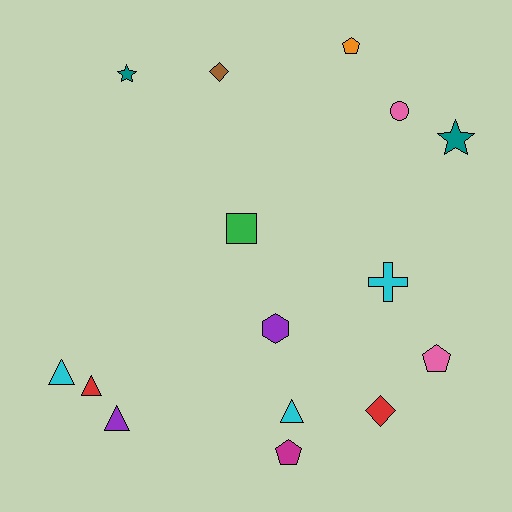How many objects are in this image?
There are 15 objects.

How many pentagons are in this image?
There are 3 pentagons.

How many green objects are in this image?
There is 1 green object.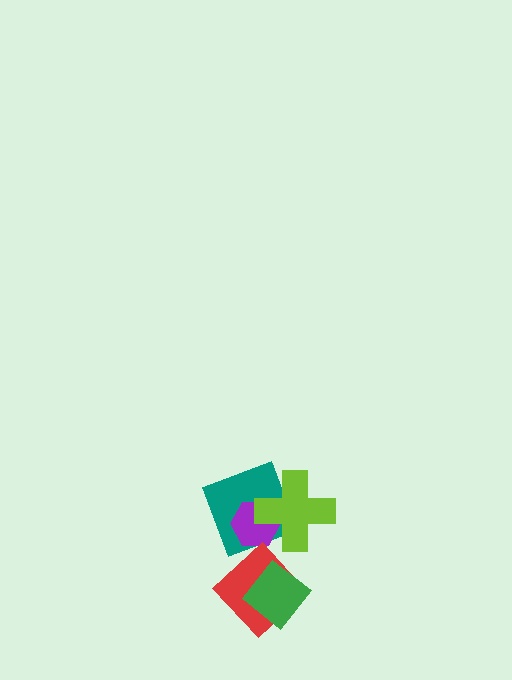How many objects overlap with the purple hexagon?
2 objects overlap with the purple hexagon.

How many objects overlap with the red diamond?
1 object overlaps with the red diamond.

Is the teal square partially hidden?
Yes, it is partially covered by another shape.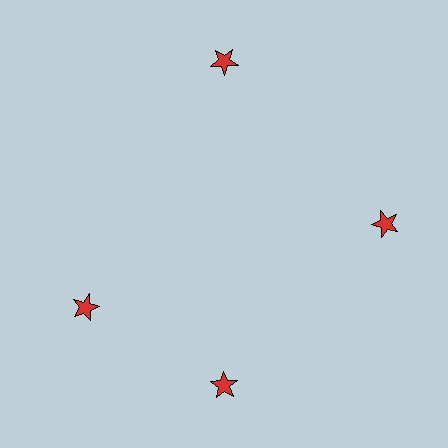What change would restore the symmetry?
The symmetry would be restored by rotating it back into even spacing with its neighbors so that all 4 stars sit at equal angles and equal distance from the center.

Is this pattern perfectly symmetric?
No. The 4 red stars are arranged in a ring, but one element near the 9 o'clock position is rotated out of alignment along the ring, breaking the 4-fold rotational symmetry.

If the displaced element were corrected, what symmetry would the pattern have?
It would have 4-fold rotational symmetry — the pattern would map onto itself every 90 degrees.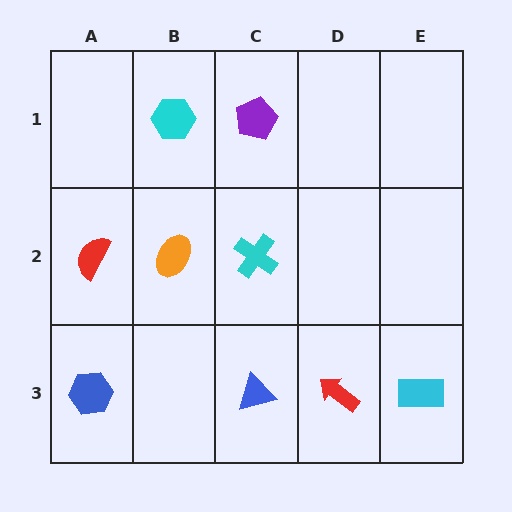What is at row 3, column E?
A cyan rectangle.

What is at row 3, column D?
A red arrow.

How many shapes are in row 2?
3 shapes.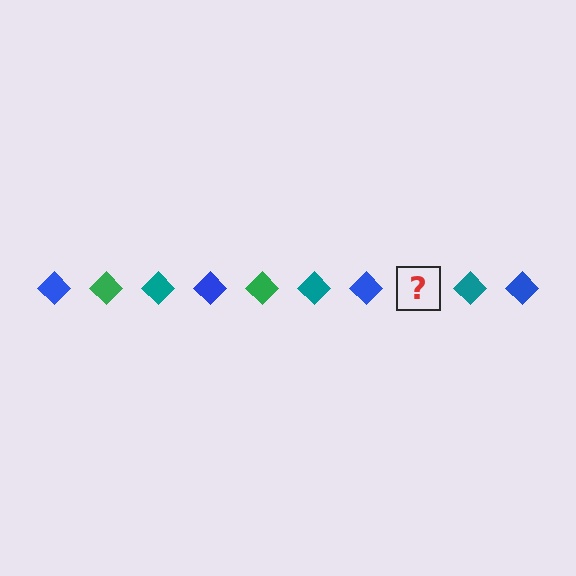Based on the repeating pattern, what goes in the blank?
The blank should be a green diamond.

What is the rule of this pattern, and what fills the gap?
The rule is that the pattern cycles through blue, green, teal diamonds. The gap should be filled with a green diamond.